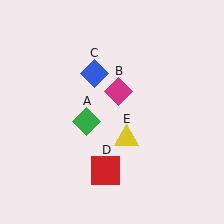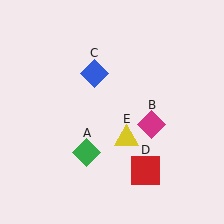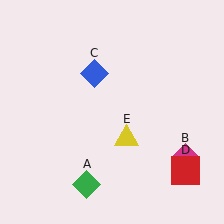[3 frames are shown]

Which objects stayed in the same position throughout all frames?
Blue diamond (object C) and yellow triangle (object E) remained stationary.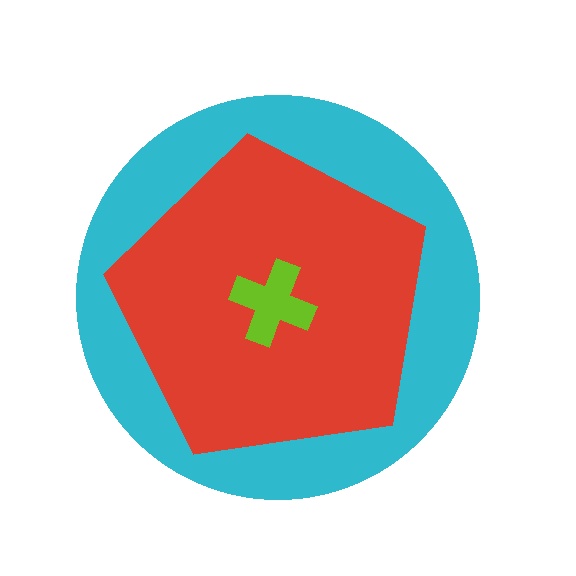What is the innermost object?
The lime cross.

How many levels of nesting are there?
3.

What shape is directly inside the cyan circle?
The red pentagon.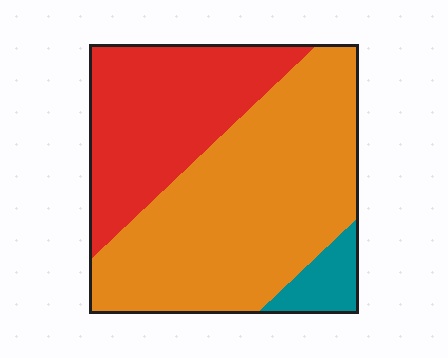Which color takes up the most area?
Orange, at roughly 60%.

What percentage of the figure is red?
Red covers around 35% of the figure.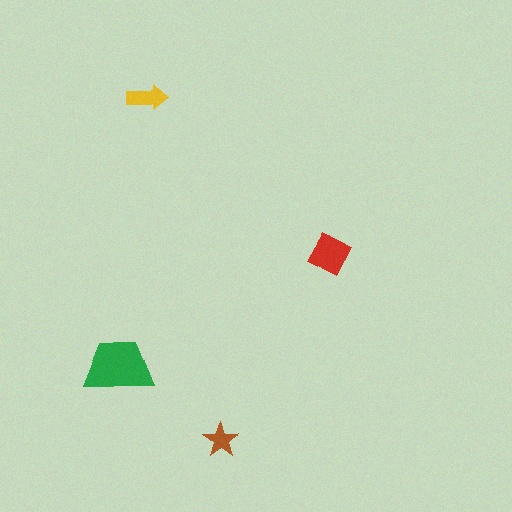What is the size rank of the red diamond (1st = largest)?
2nd.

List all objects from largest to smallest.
The green trapezoid, the red diamond, the yellow arrow, the brown star.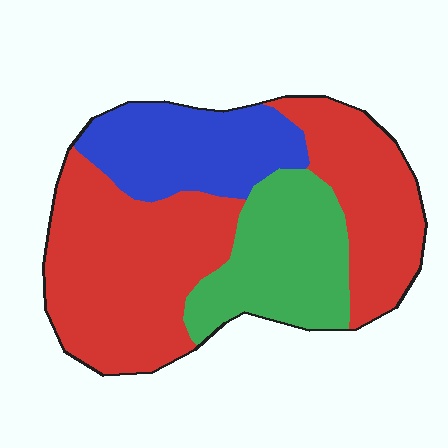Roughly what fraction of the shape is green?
Green takes up about one quarter (1/4) of the shape.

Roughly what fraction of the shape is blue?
Blue takes up about one fifth (1/5) of the shape.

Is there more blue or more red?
Red.